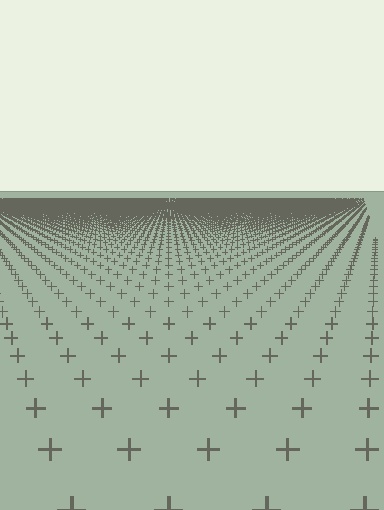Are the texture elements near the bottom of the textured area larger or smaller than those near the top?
Larger. Near the bottom, elements are closer to the viewer and appear at a bigger on-screen size.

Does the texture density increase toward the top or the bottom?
Density increases toward the top.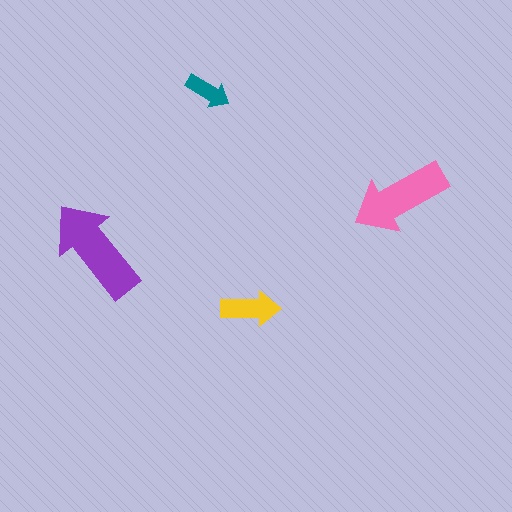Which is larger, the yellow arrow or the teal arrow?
The yellow one.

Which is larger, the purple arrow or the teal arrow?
The purple one.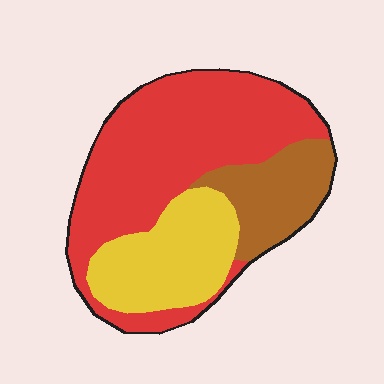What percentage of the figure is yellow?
Yellow takes up about one quarter (1/4) of the figure.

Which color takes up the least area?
Brown, at roughly 20%.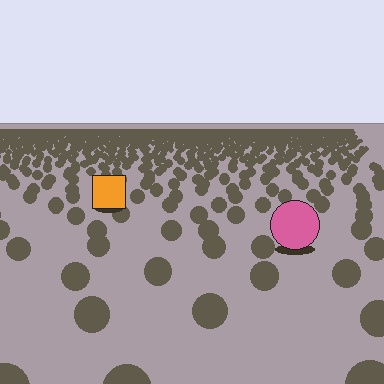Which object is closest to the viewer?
The pink circle is closest. The texture marks near it are larger and more spread out.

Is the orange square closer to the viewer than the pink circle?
No. The pink circle is closer — you can tell from the texture gradient: the ground texture is coarser near it.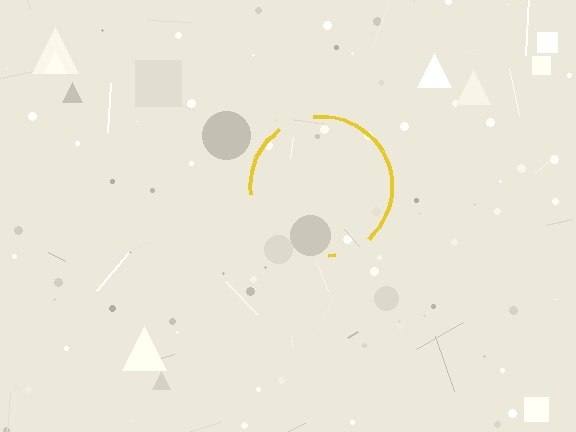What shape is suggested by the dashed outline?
The dashed outline suggests a circle.